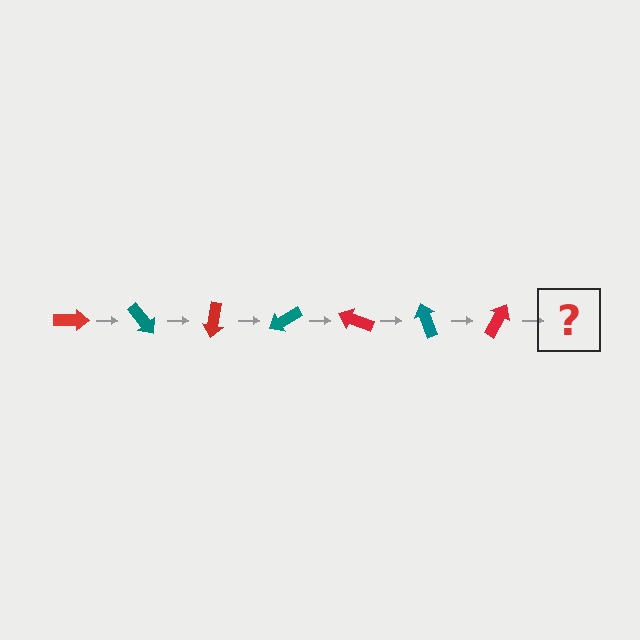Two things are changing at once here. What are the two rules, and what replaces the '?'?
The two rules are that it rotates 50 degrees each step and the color cycles through red and teal. The '?' should be a teal arrow, rotated 350 degrees from the start.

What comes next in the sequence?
The next element should be a teal arrow, rotated 350 degrees from the start.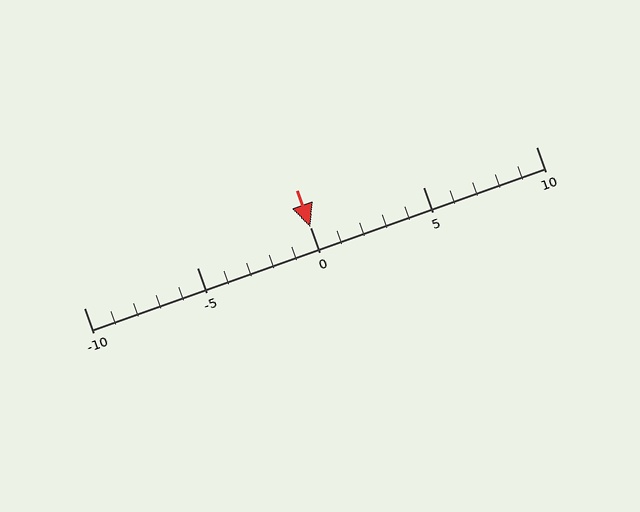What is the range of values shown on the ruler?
The ruler shows values from -10 to 10.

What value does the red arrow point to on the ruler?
The red arrow points to approximately 0.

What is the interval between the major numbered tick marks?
The major tick marks are spaced 5 units apart.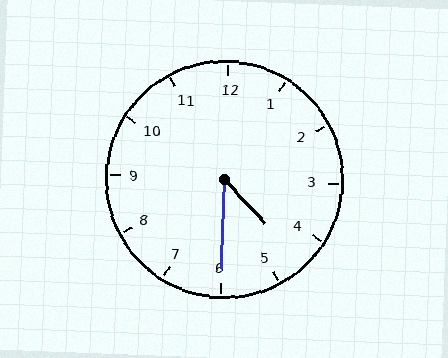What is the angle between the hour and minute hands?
Approximately 45 degrees.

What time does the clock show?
4:30.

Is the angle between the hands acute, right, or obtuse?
It is acute.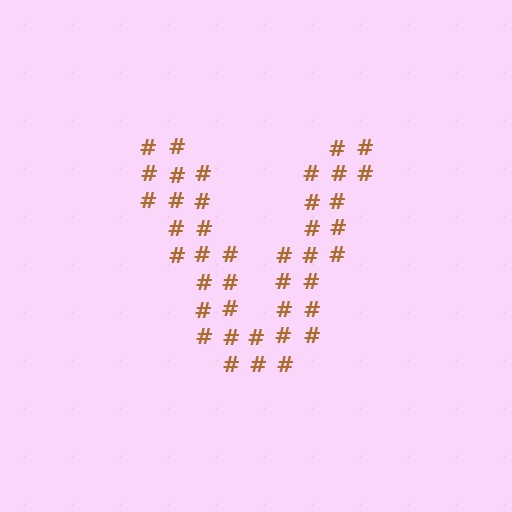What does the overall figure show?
The overall figure shows the letter V.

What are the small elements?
The small elements are hash symbols.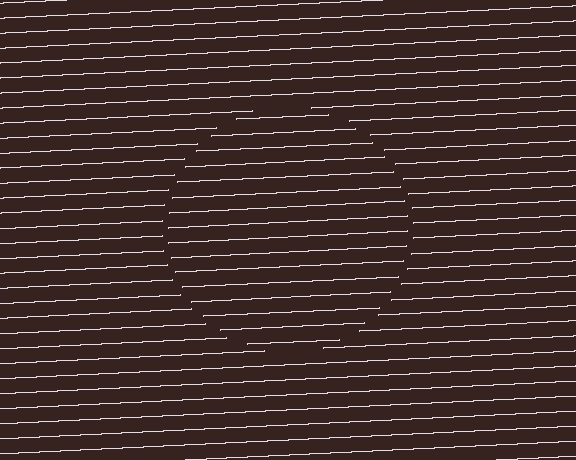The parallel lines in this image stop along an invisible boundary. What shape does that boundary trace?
An illusory circle. The interior of the shape contains the same grating, shifted by half a period — the contour is defined by the phase discontinuity where line-ends from the inner and outer gratings abut.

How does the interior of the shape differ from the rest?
The interior of the shape contains the same grating, shifted by half a period — the contour is defined by the phase discontinuity where line-ends from the inner and outer gratings abut.